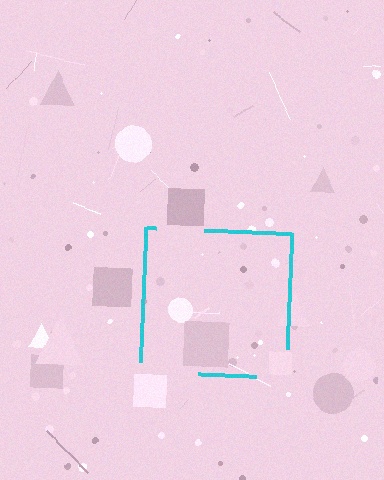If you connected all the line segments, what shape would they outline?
They would outline a square.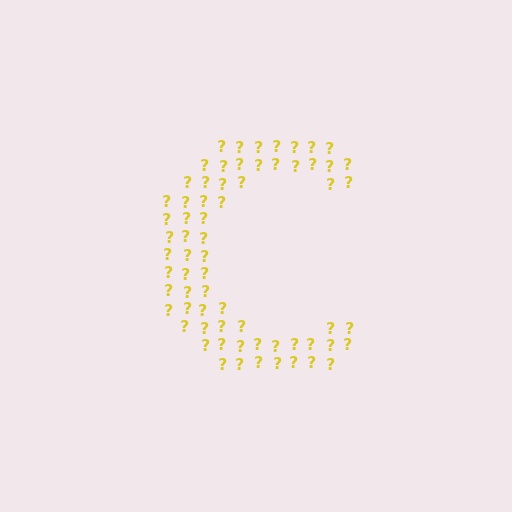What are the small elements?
The small elements are question marks.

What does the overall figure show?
The overall figure shows the letter C.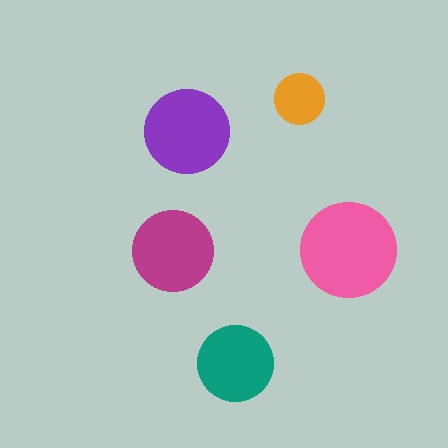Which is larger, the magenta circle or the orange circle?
The magenta one.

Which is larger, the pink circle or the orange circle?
The pink one.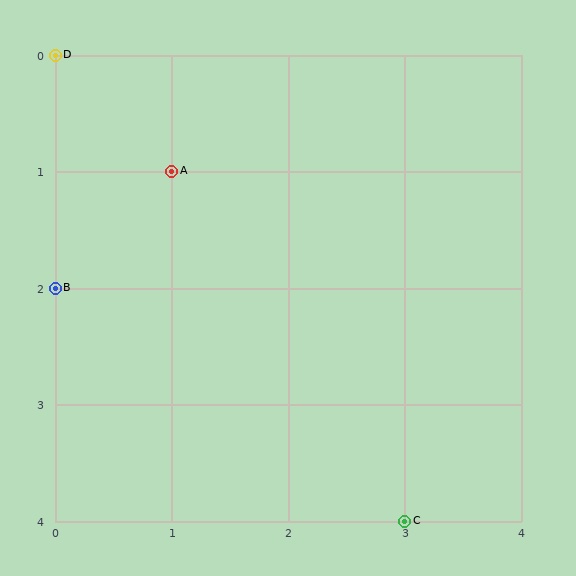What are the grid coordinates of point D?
Point D is at grid coordinates (0, 0).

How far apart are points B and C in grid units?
Points B and C are 3 columns and 2 rows apart (about 3.6 grid units diagonally).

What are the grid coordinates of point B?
Point B is at grid coordinates (0, 2).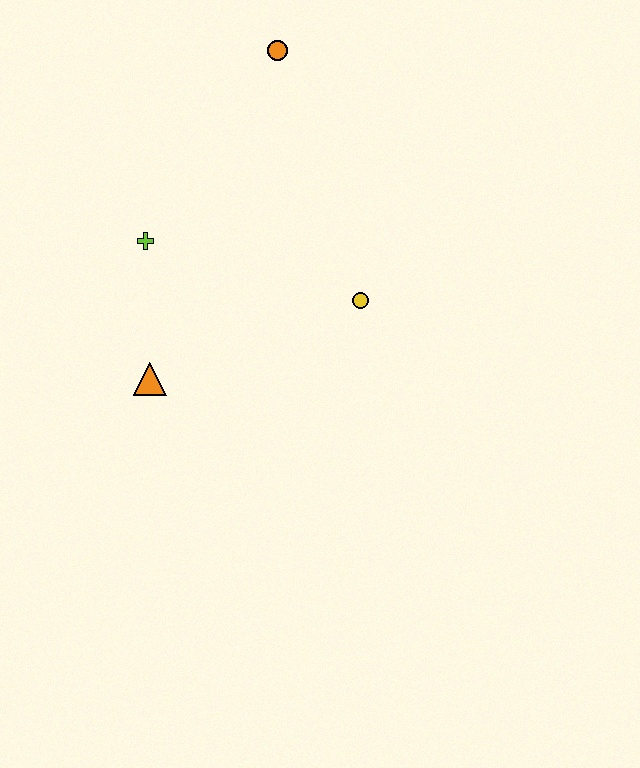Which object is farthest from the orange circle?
The orange triangle is farthest from the orange circle.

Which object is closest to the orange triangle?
The lime cross is closest to the orange triangle.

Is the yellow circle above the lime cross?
No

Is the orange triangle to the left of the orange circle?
Yes